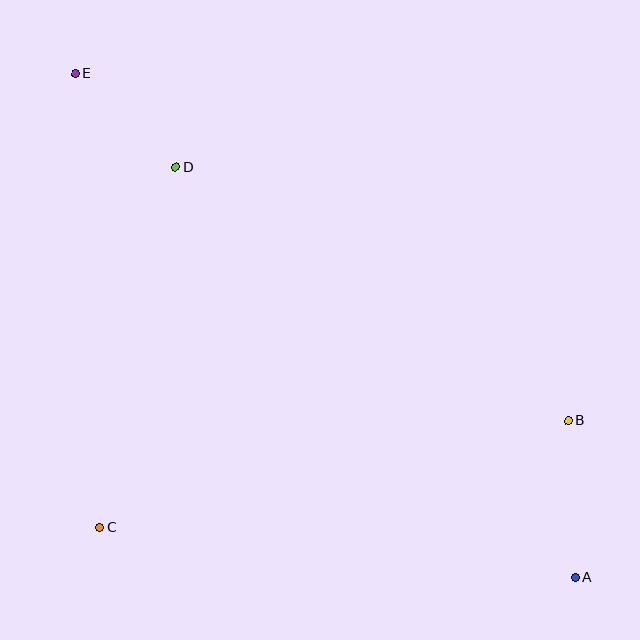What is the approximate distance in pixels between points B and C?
The distance between B and C is approximately 480 pixels.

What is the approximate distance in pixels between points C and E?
The distance between C and E is approximately 454 pixels.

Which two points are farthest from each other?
Points A and E are farthest from each other.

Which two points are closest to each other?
Points D and E are closest to each other.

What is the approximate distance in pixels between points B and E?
The distance between B and E is approximately 603 pixels.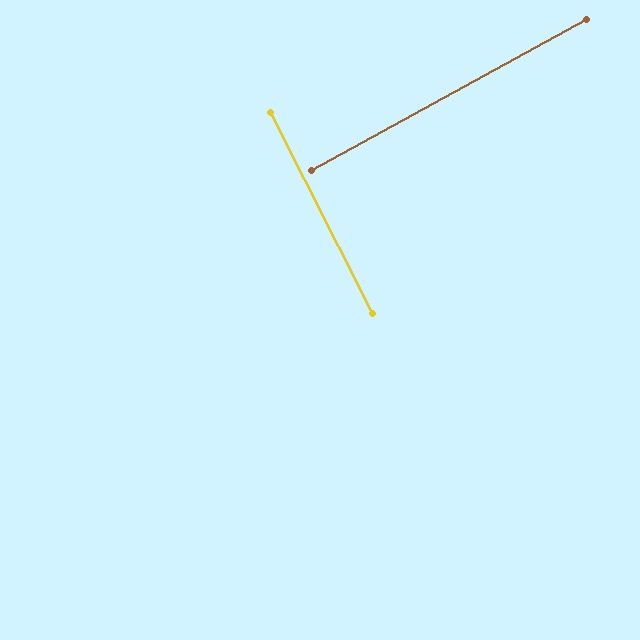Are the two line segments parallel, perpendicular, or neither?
Perpendicular — they meet at approximately 88°.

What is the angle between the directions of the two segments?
Approximately 88 degrees.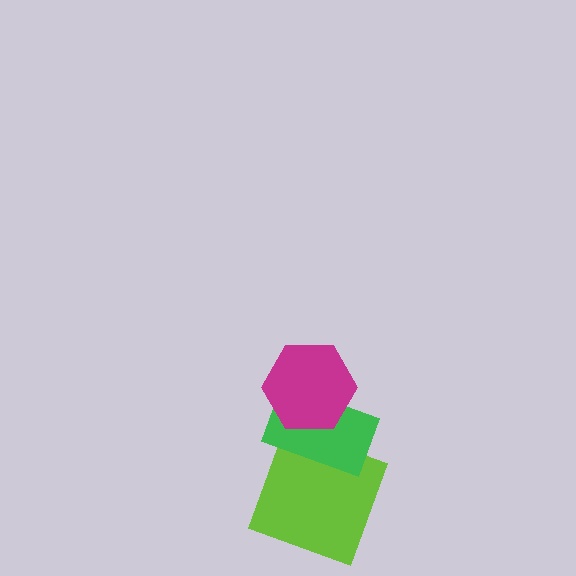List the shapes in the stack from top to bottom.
From top to bottom: the magenta hexagon, the green rectangle, the lime square.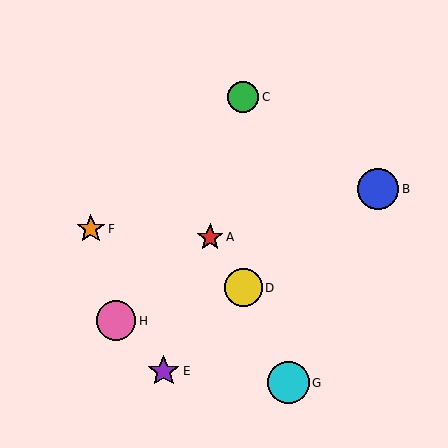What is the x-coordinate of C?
Object C is at x≈243.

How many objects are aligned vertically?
2 objects (C, D) are aligned vertically.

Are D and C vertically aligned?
Yes, both are at x≈243.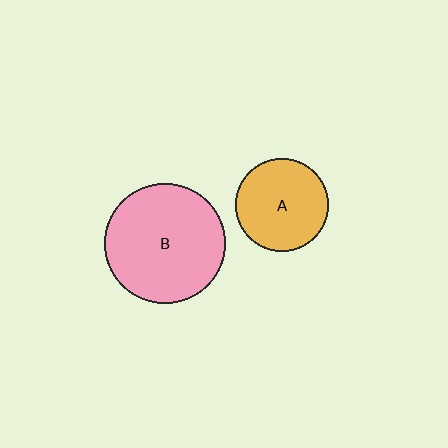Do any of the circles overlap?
No, none of the circles overlap.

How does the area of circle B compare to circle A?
Approximately 1.7 times.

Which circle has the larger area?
Circle B (pink).